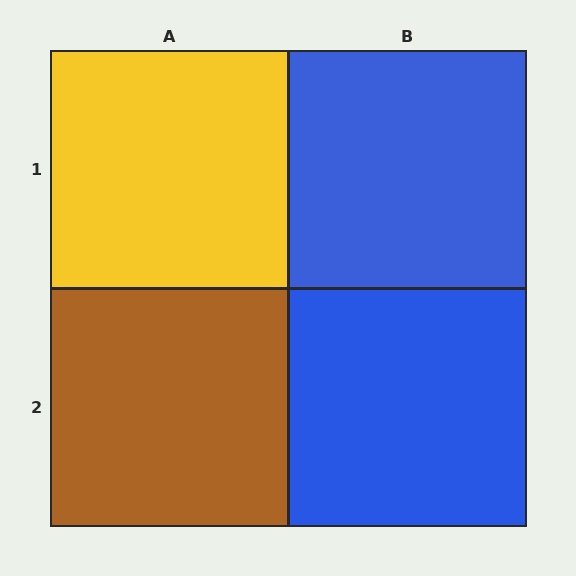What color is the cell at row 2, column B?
Blue.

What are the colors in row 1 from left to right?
Yellow, blue.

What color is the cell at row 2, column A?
Brown.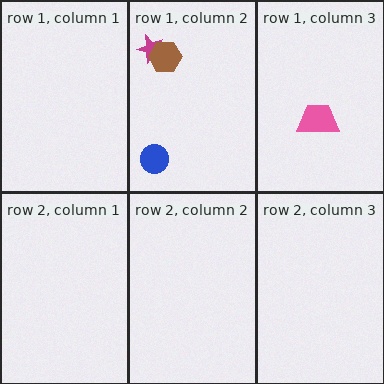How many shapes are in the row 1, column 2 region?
3.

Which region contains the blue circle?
The row 1, column 2 region.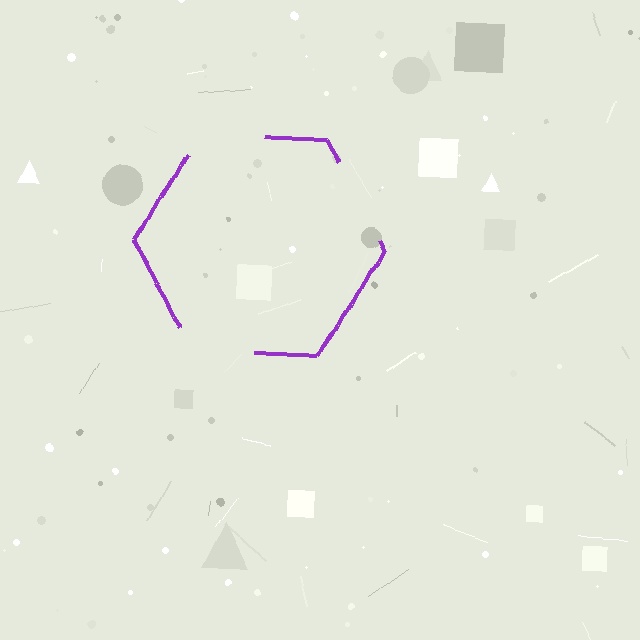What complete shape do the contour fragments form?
The contour fragments form a hexagon.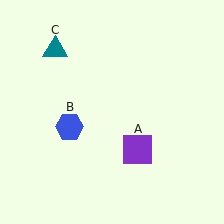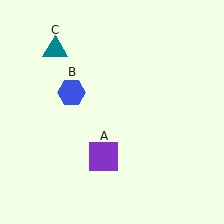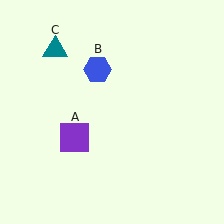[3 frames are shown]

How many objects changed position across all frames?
2 objects changed position: purple square (object A), blue hexagon (object B).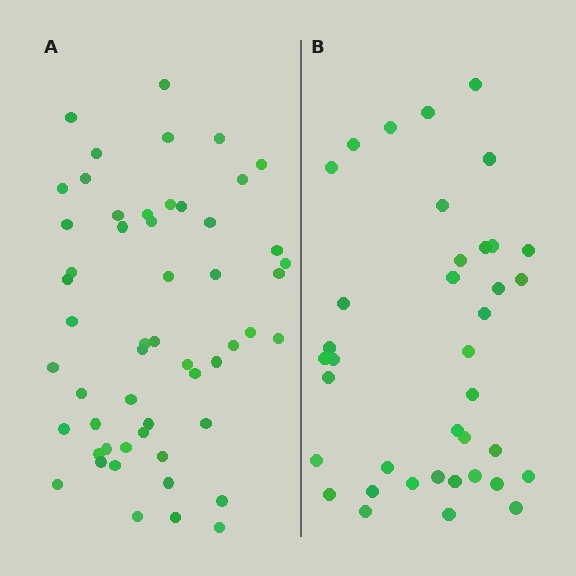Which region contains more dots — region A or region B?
Region A (the left region) has more dots.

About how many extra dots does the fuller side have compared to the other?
Region A has approximately 15 more dots than region B.